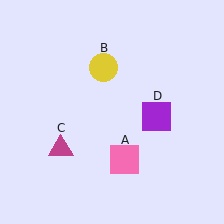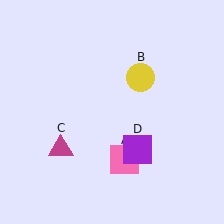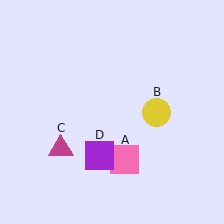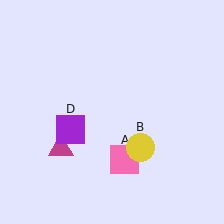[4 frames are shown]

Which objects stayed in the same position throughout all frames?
Pink square (object A) and magenta triangle (object C) remained stationary.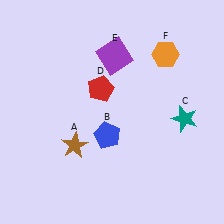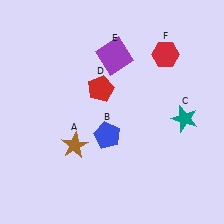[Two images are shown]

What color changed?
The hexagon (F) changed from orange in Image 1 to red in Image 2.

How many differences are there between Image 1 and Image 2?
There is 1 difference between the two images.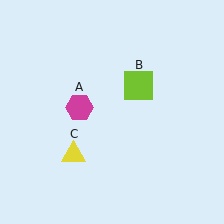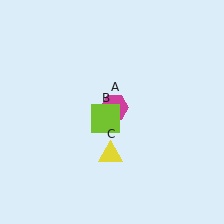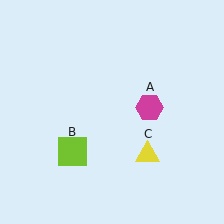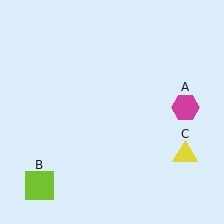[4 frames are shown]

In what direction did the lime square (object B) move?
The lime square (object B) moved down and to the left.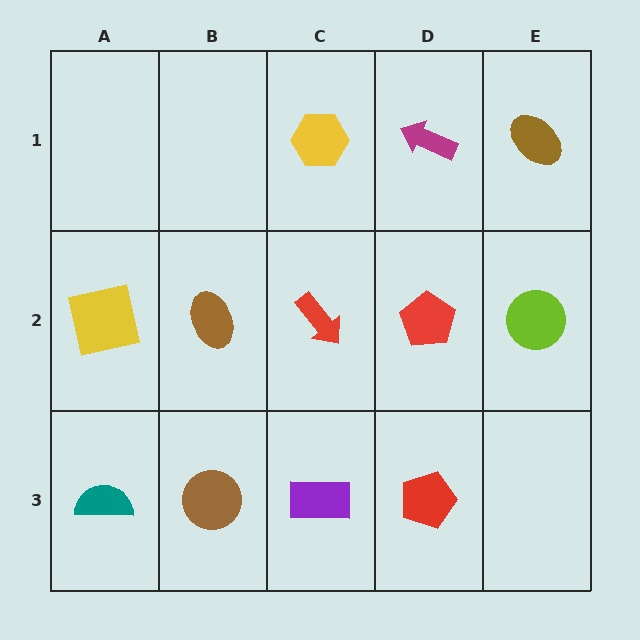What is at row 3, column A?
A teal semicircle.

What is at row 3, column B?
A brown circle.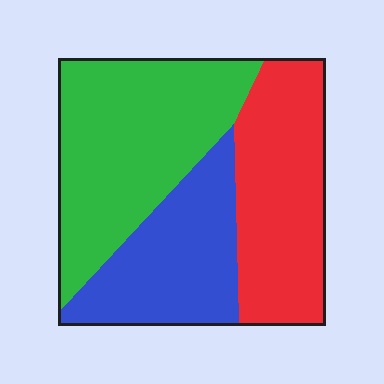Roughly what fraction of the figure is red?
Red takes up between a quarter and a half of the figure.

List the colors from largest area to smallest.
From largest to smallest: green, red, blue.